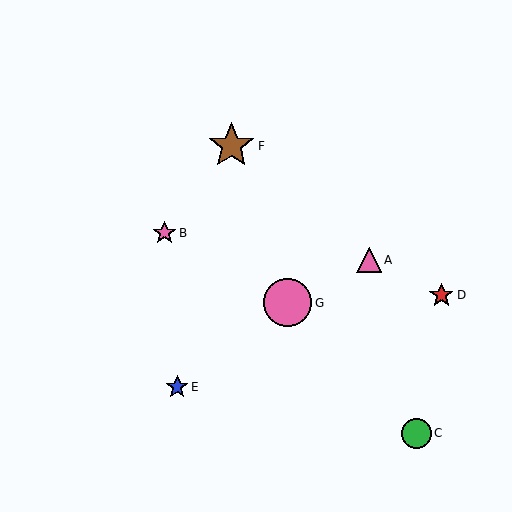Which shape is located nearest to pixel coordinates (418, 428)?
The green circle (labeled C) at (417, 433) is nearest to that location.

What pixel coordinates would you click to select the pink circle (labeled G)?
Click at (288, 303) to select the pink circle G.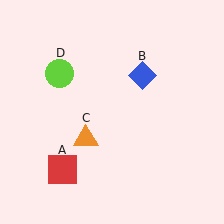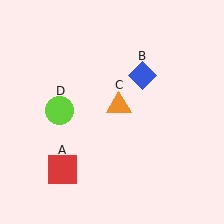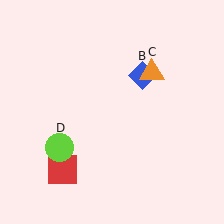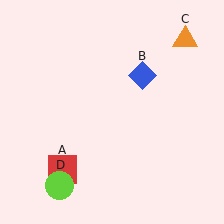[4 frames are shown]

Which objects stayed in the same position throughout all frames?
Red square (object A) and blue diamond (object B) remained stationary.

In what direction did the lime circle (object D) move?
The lime circle (object D) moved down.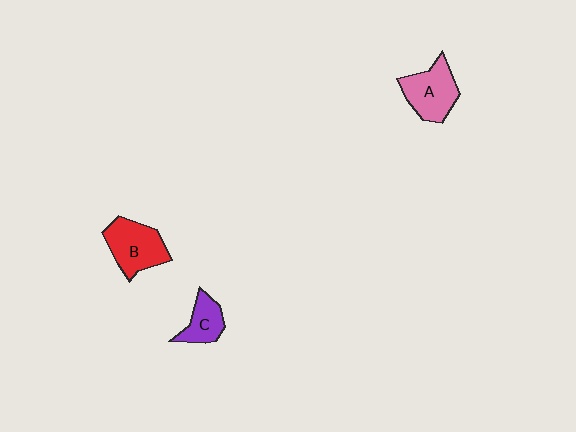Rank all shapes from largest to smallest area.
From largest to smallest: B (red), A (pink), C (purple).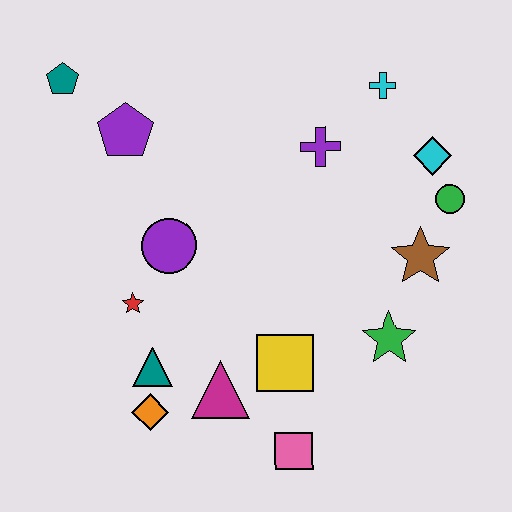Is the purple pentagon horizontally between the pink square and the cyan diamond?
No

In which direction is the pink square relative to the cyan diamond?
The pink square is below the cyan diamond.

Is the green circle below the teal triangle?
No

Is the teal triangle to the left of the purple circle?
Yes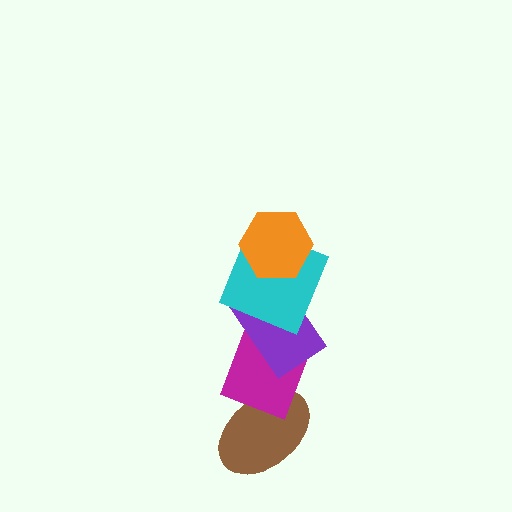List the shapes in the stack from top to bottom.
From top to bottom: the orange hexagon, the cyan square, the purple rectangle, the magenta diamond, the brown ellipse.